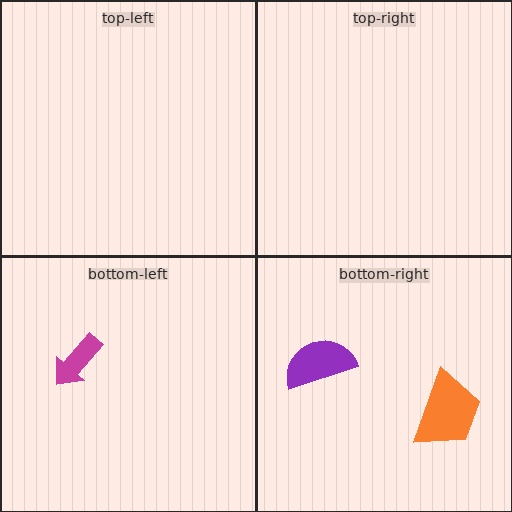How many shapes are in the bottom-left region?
1.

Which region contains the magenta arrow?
The bottom-left region.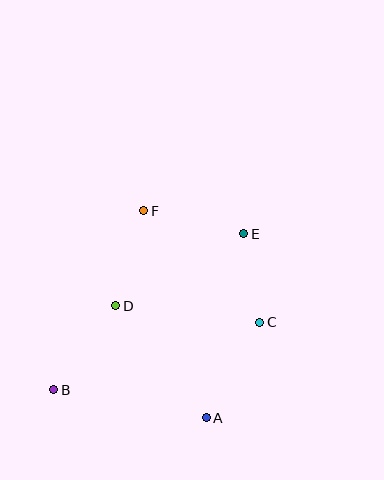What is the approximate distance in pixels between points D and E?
The distance between D and E is approximately 147 pixels.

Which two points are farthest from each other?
Points B and E are farthest from each other.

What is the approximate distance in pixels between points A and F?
The distance between A and F is approximately 216 pixels.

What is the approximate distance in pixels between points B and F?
The distance between B and F is approximately 200 pixels.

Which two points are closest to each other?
Points C and E are closest to each other.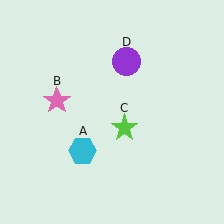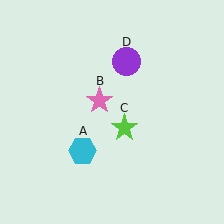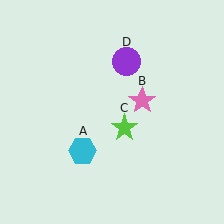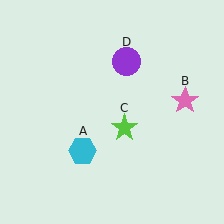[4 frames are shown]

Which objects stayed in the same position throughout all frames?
Cyan hexagon (object A) and lime star (object C) and purple circle (object D) remained stationary.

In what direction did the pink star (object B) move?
The pink star (object B) moved right.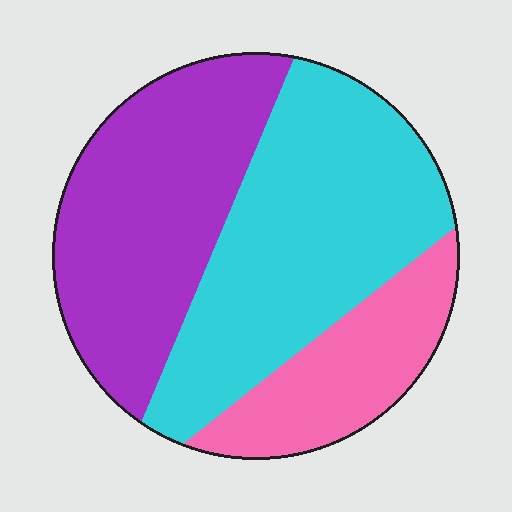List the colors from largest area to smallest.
From largest to smallest: cyan, purple, pink.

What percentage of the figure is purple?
Purple covers around 35% of the figure.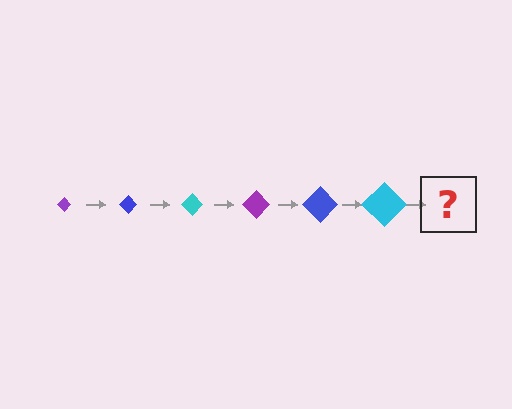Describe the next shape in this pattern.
It should be a purple diamond, larger than the previous one.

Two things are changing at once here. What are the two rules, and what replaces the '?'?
The two rules are that the diamond grows larger each step and the color cycles through purple, blue, and cyan. The '?' should be a purple diamond, larger than the previous one.